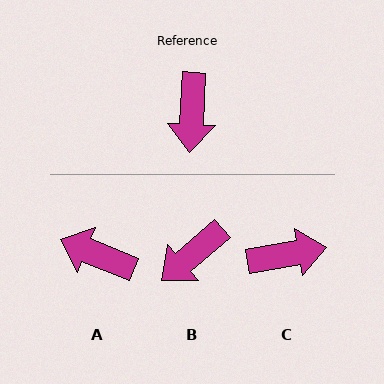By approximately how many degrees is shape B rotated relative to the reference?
Approximately 46 degrees clockwise.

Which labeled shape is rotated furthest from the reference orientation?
A, about 109 degrees away.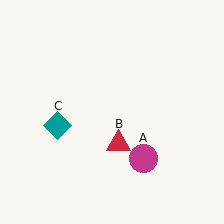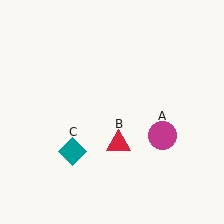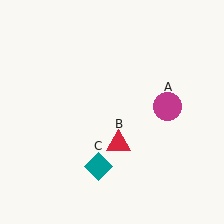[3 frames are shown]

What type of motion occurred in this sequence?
The magenta circle (object A), teal diamond (object C) rotated counterclockwise around the center of the scene.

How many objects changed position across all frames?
2 objects changed position: magenta circle (object A), teal diamond (object C).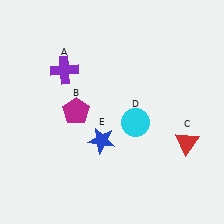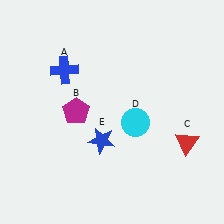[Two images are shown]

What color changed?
The cross (A) changed from purple in Image 1 to blue in Image 2.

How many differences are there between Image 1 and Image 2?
There is 1 difference between the two images.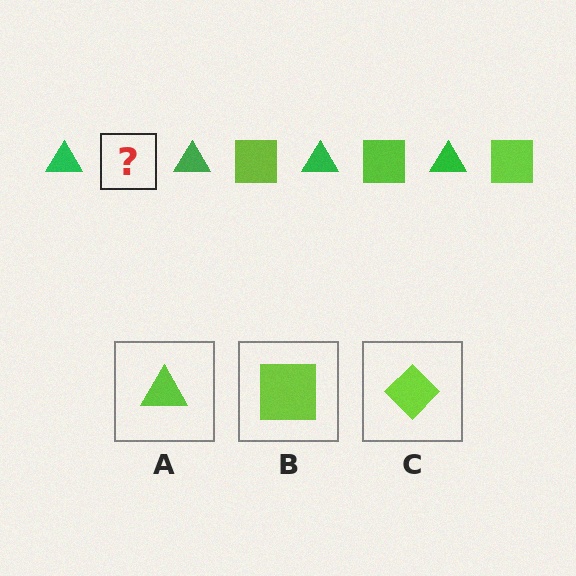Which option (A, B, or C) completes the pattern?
B.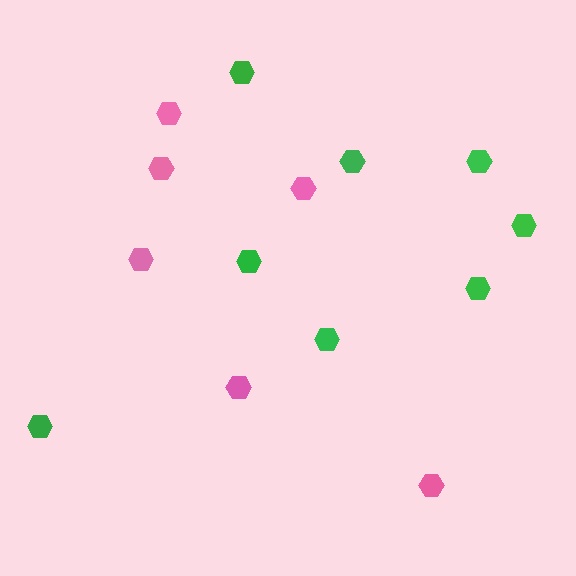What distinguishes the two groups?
There are 2 groups: one group of pink hexagons (6) and one group of green hexagons (8).